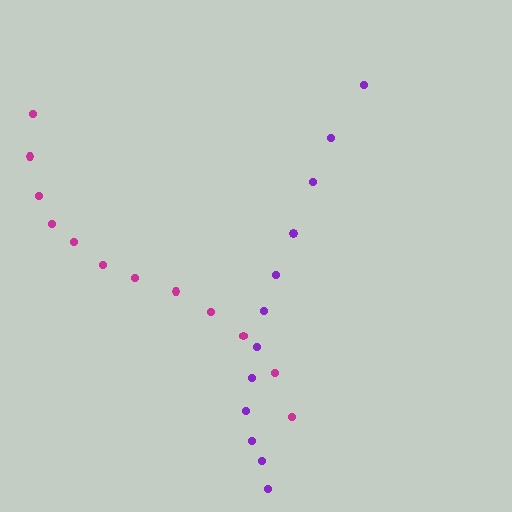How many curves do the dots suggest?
There are 2 distinct paths.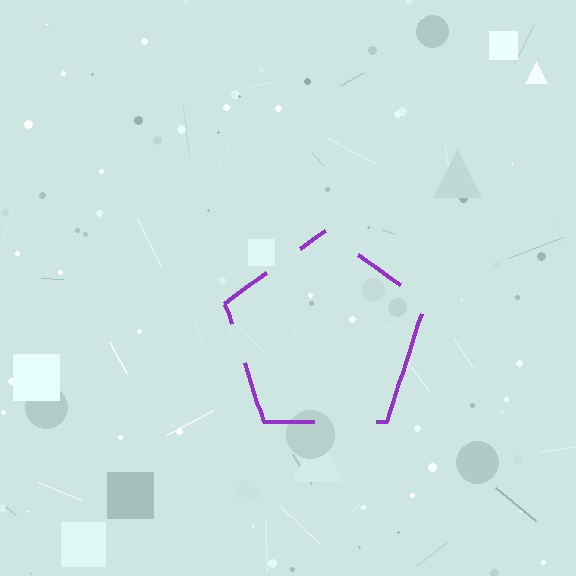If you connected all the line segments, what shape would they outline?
They would outline a pentagon.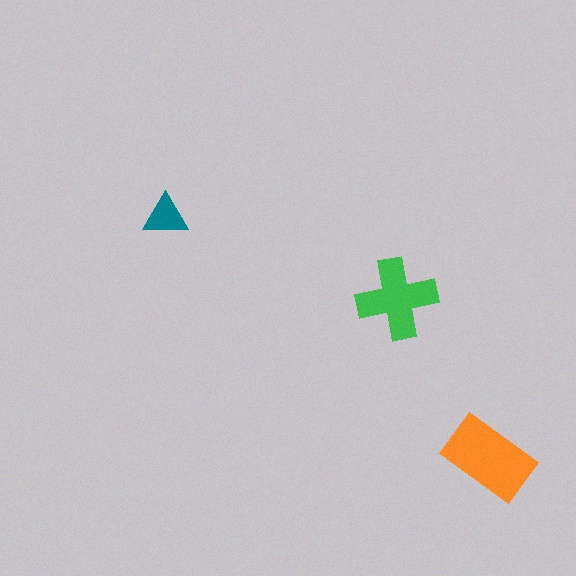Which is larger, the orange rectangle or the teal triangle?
The orange rectangle.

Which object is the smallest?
The teal triangle.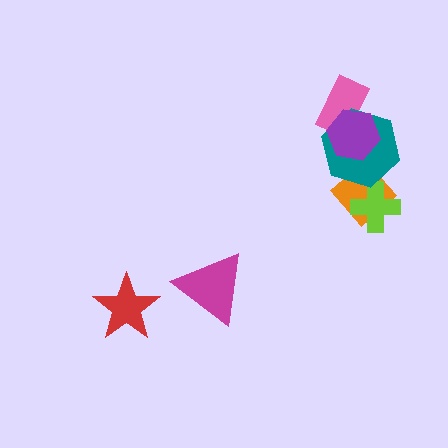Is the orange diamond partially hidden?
Yes, it is partially covered by another shape.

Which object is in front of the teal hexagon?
The purple hexagon is in front of the teal hexagon.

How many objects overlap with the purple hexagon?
2 objects overlap with the purple hexagon.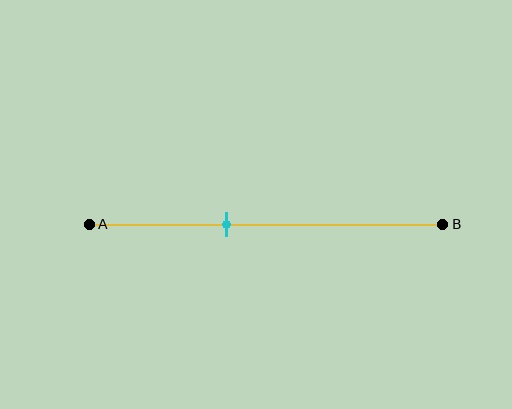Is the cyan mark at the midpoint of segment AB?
No, the mark is at about 40% from A, not at the 50% midpoint.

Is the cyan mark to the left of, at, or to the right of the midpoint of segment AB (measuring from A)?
The cyan mark is to the left of the midpoint of segment AB.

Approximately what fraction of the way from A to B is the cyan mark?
The cyan mark is approximately 40% of the way from A to B.